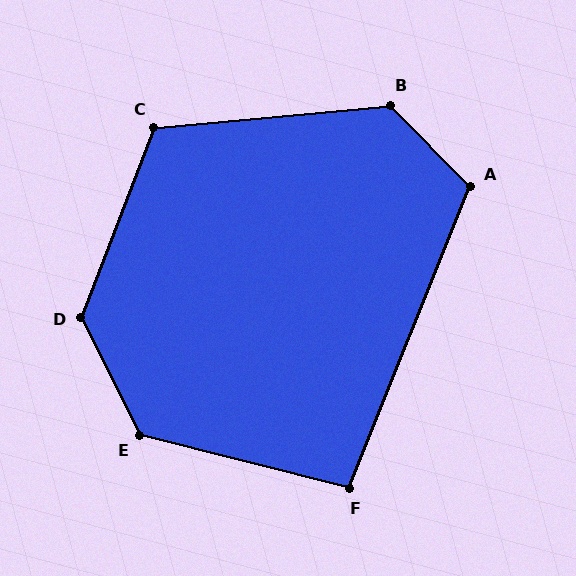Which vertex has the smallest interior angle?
F, at approximately 98 degrees.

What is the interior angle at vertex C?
Approximately 116 degrees (obtuse).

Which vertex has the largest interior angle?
D, at approximately 132 degrees.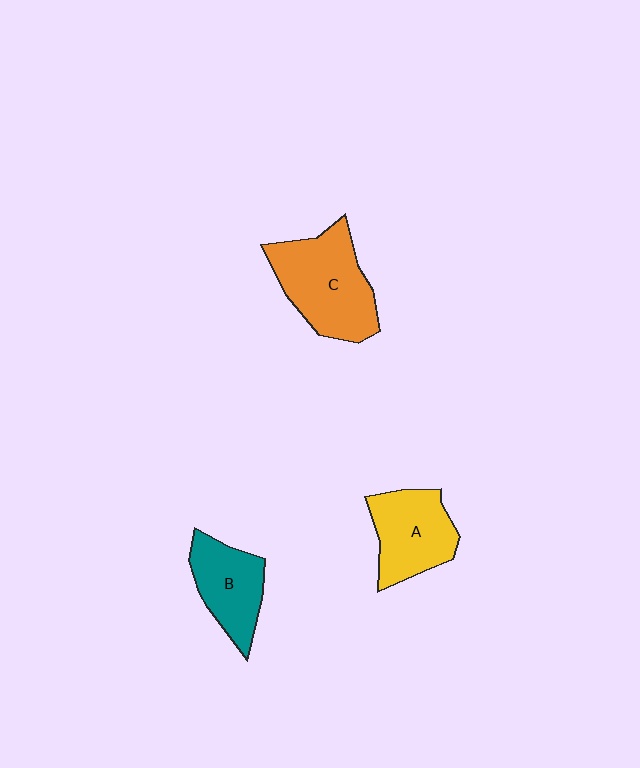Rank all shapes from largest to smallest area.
From largest to smallest: C (orange), A (yellow), B (teal).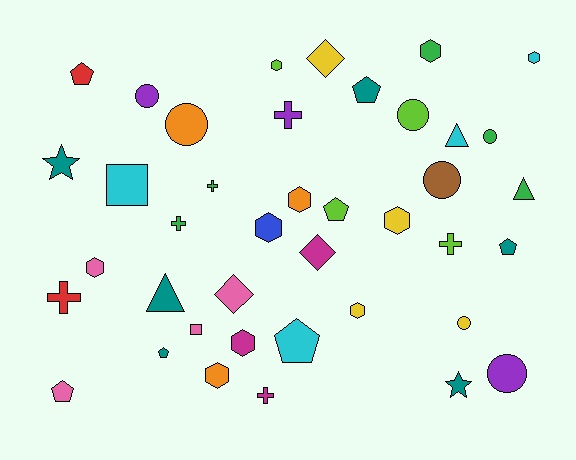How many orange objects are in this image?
There are 3 orange objects.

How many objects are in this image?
There are 40 objects.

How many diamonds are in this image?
There are 3 diamonds.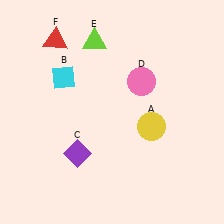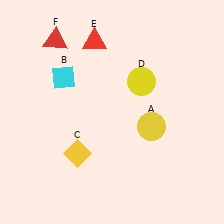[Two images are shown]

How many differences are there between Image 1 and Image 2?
There are 3 differences between the two images.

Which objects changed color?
C changed from purple to yellow. D changed from pink to yellow. E changed from lime to red.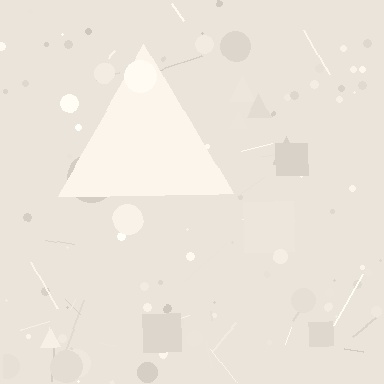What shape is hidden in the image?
A triangle is hidden in the image.